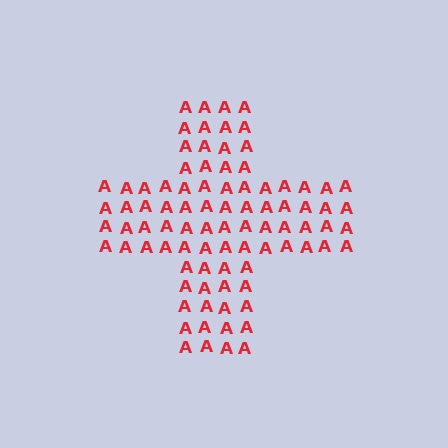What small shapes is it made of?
It is made of small letter A's.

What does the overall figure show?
The overall figure shows a cross.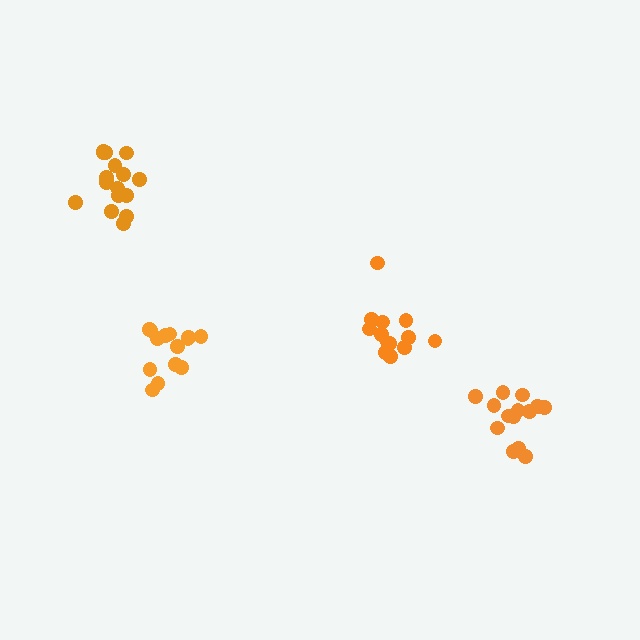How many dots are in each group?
Group 1: 14 dots, Group 2: 14 dots, Group 3: 16 dots, Group 4: 13 dots (57 total).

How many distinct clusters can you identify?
There are 4 distinct clusters.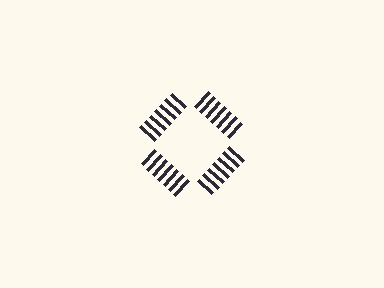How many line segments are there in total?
28 — 7 along each of the 4 edges.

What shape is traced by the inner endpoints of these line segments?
An illusory square — the line segments terminate on its edges but no continuous stroke is drawn.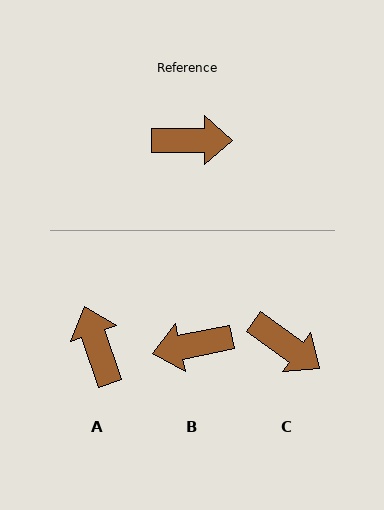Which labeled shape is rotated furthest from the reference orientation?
B, about 168 degrees away.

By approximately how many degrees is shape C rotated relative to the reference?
Approximately 36 degrees clockwise.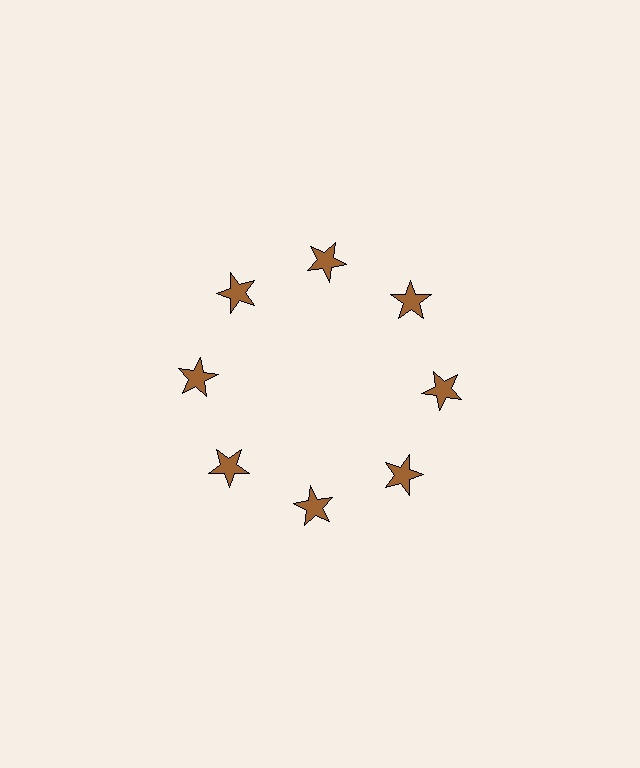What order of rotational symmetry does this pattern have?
This pattern has 8-fold rotational symmetry.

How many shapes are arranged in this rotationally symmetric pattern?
There are 8 shapes, arranged in 8 groups of 1.